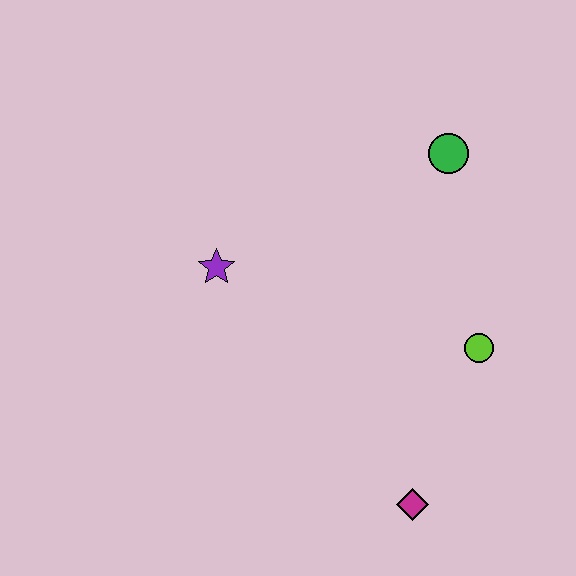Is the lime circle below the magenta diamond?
No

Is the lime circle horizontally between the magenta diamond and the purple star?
No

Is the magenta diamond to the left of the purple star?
No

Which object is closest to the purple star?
The green circle is closest to the purple star.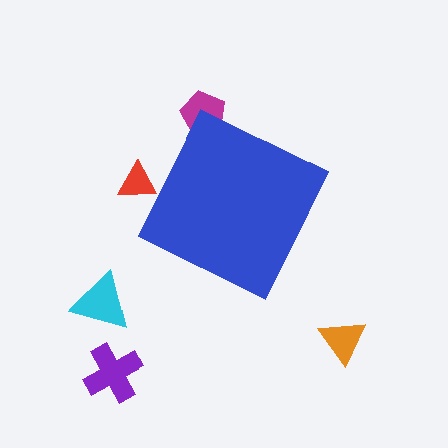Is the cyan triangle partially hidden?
No, the cyan triangle is fully visible.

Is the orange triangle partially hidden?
No, the orange triangle is fully visible.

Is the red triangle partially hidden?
Yes, the red triangle is partially hidden behind the blue diamond.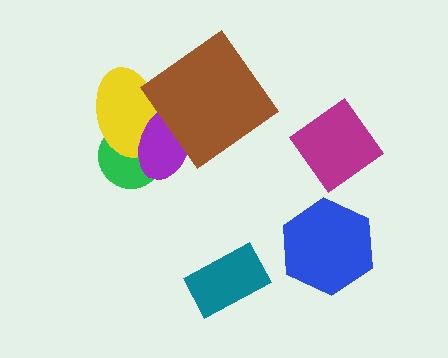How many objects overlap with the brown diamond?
2 objects overlap with the brown diamond.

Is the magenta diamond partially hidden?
No, no other shape covers it.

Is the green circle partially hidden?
Yes, it is partially covered by another shape.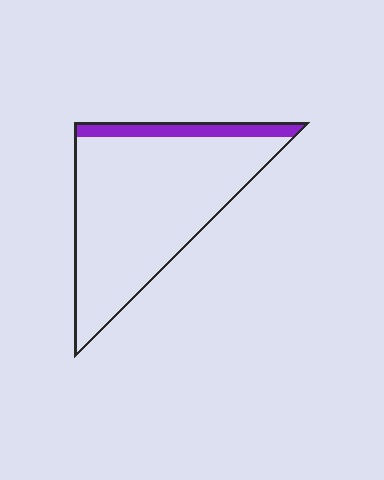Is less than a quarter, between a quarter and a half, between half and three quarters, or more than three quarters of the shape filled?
Less than a quarter.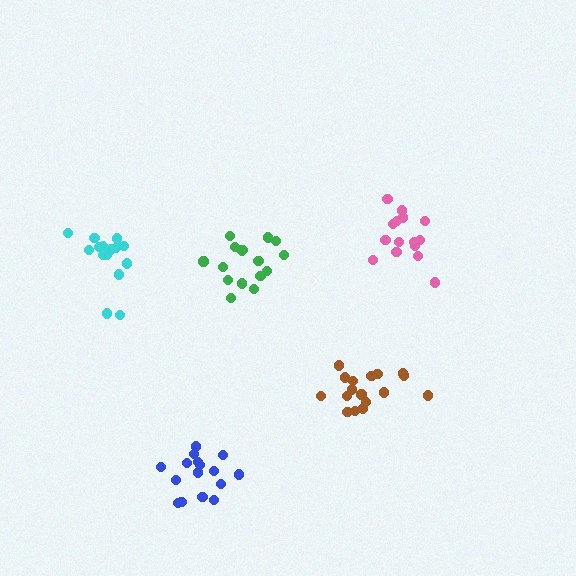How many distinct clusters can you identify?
There are 5 distinct clusters.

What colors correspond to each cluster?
The clusters are colored: cyan, brown, pink, blue, green.